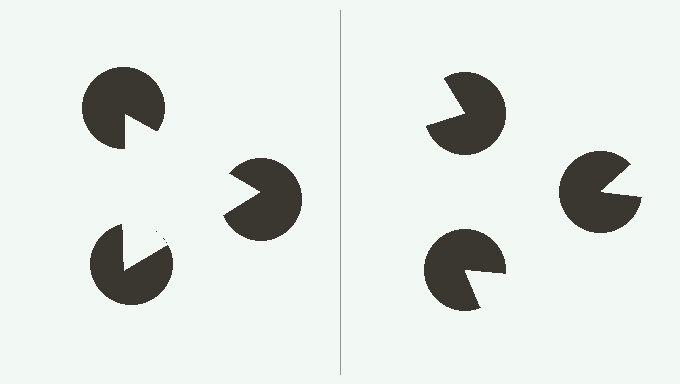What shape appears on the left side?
An illusory triangle.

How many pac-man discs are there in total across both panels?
6 — 3 on each side.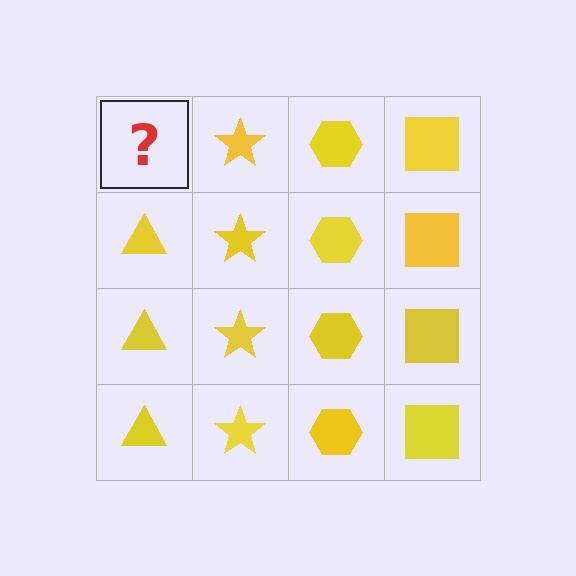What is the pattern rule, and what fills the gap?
The rule is that each column has a consistent shape. The gap should be filled with a yellow triangle.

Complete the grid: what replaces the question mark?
The question mark should be replaced with a yellow triangle.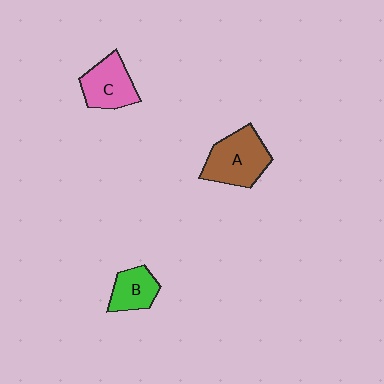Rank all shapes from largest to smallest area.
From largest to smallest: A (brown), C (pink), B (green).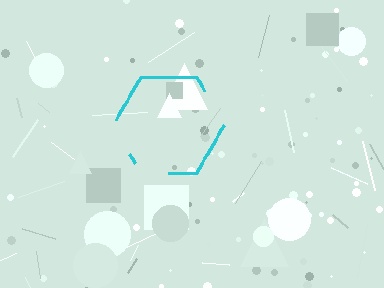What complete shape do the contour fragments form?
The contour fragments form a hexagon.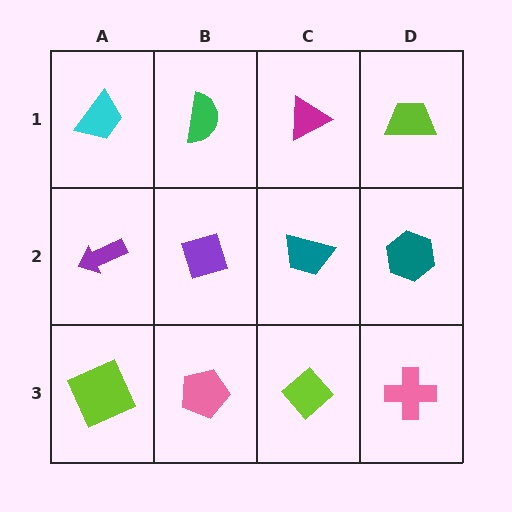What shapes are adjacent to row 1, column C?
A teal trapezoid (row 2, column C), a green semicircle (row 1, column B), a lime trapezoid (row 1, column D).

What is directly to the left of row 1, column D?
A magenta triangle.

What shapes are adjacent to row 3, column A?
A purple arrow (row 2, column A), a pink pentagon (row 3, column B).